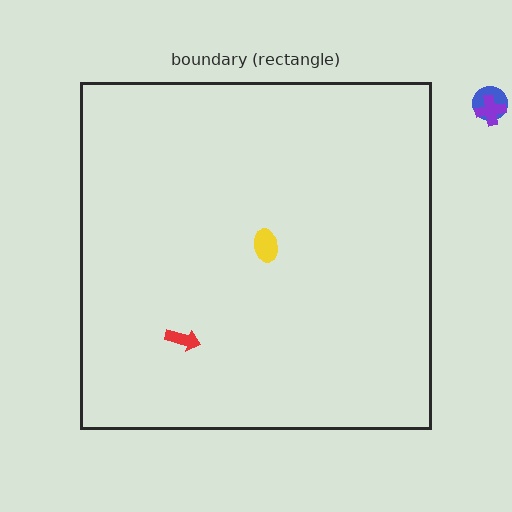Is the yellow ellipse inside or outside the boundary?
Inside.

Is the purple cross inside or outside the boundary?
Outside.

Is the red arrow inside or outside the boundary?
Inside.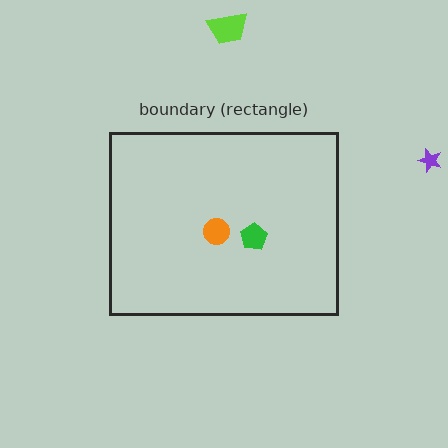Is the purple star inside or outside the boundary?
Outside.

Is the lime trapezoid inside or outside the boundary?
Outside.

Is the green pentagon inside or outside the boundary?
Inside.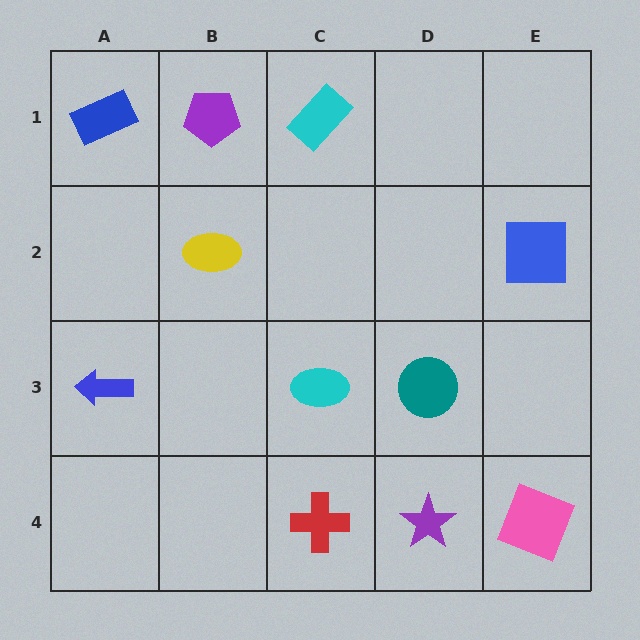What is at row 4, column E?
A pink square.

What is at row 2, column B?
A yellow ellipse.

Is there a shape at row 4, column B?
No, that cell is empty.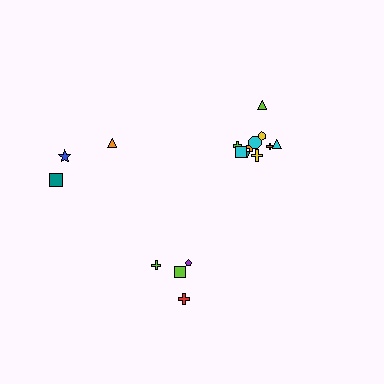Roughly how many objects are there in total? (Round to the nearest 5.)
Roughly 15 objects in total.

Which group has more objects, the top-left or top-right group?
The top-right group.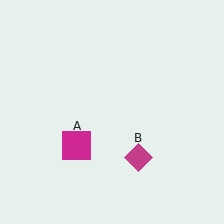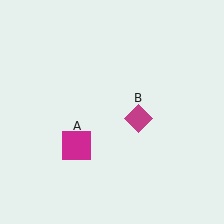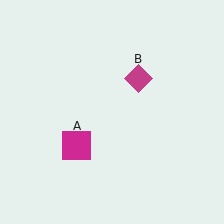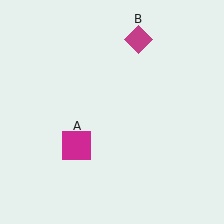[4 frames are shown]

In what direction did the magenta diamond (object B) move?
The magenta diamond (object B) moved up.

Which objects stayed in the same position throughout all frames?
Magenta square (object A) remained stationary.